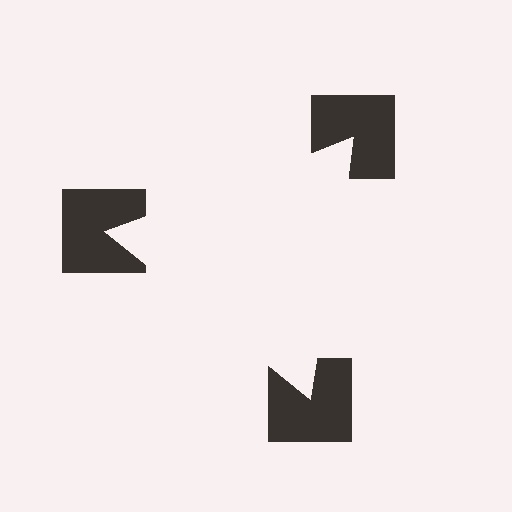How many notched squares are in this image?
There are 3 — one at each vertex of the illusory triangle.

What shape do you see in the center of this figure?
An illusory triangle — its edges are inferred from the aligned wedge cuts in the notched squares, not physically drawn.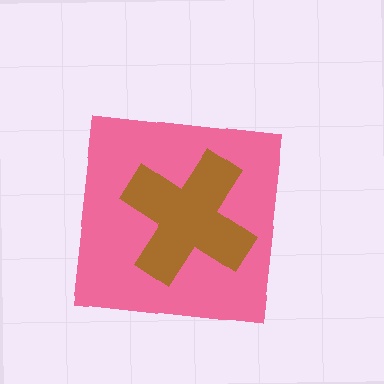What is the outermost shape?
The pink square.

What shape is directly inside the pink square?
The brown cross.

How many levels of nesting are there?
2.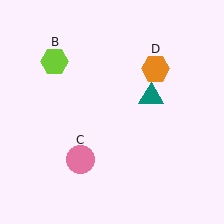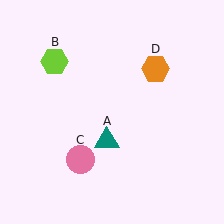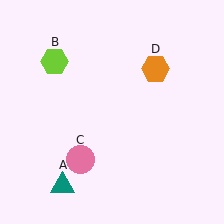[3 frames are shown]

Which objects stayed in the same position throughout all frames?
Lime hexagon (object B) and pink circle (object C) and orange hexagon (object D) remained stationary.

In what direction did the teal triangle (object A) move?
The teal triangle (object A) moved down and to the left.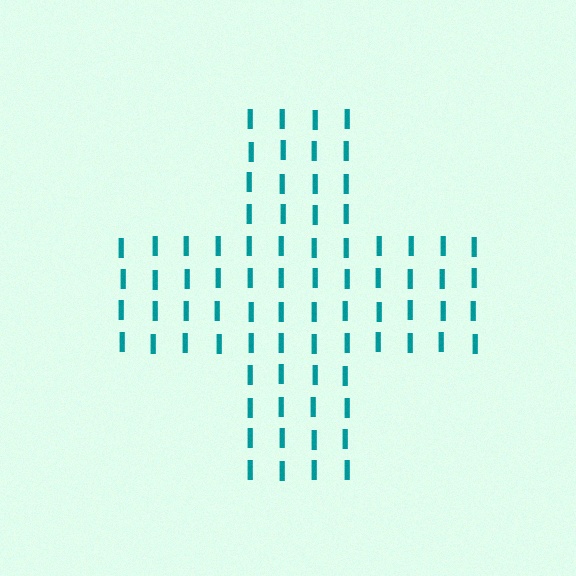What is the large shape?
The large shape is a cross.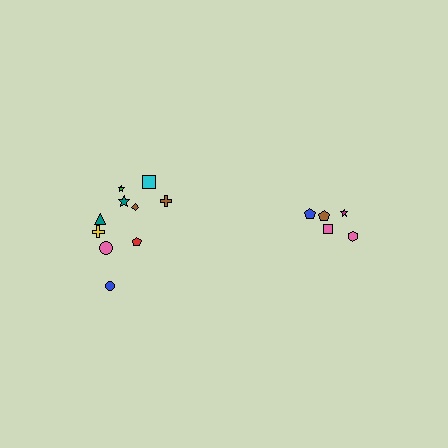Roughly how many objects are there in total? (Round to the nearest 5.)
Roughly 15 objects in total.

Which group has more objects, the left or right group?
The left group.